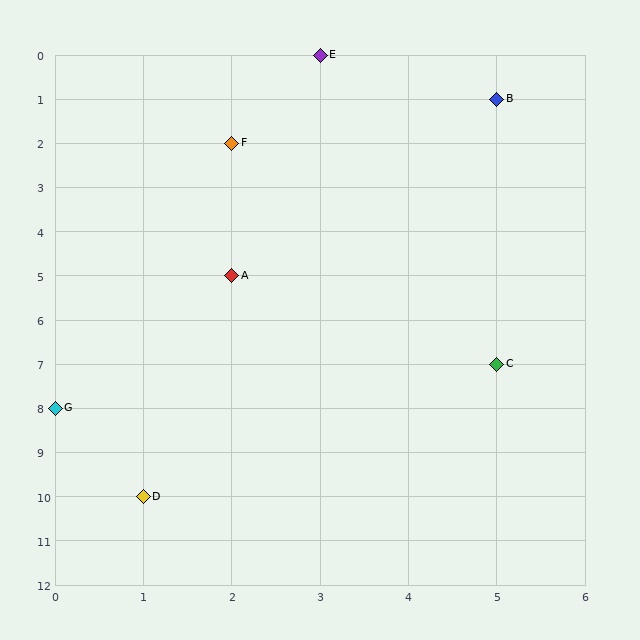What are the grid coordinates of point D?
Point D is at grid coordinates (1, 10).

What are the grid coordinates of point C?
Point C is at grid coordinates (5, 7).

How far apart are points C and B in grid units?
Points C and B are 6 rows apart.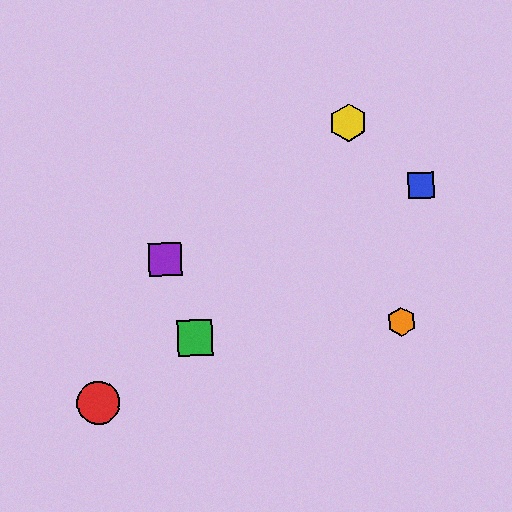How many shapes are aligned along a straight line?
3 shapes (the red circle, the blue square, the green square) are aligned along a straight line.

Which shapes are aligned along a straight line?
The red circle, the blue square, the green square are aligned along a straight line.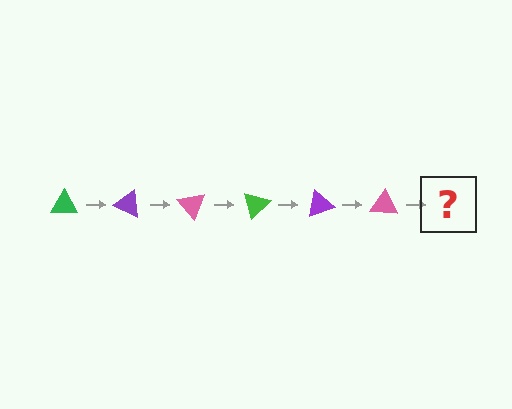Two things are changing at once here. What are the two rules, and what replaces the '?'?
The two rules are that it rotates 25 degrees each step and the color cycles through green, purple, and pink. The '?' should be a green triangle, rotated 150 degrees from the start.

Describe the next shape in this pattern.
It should be a green triangle, rotated 150 degrees from the start.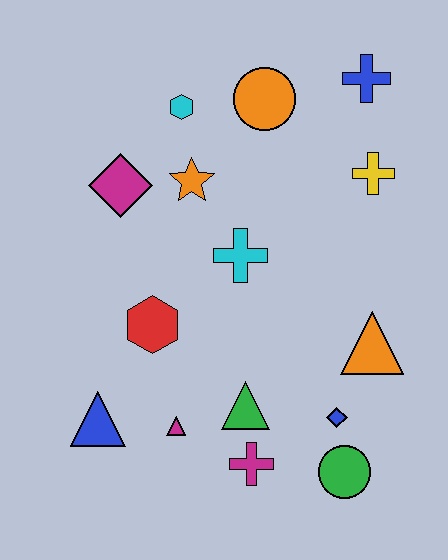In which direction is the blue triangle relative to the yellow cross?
The blue triangle is to the left of the yellow cross.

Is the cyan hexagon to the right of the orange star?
No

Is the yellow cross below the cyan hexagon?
Yes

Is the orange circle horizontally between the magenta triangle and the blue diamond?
Yes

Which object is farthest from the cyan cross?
The green circle is farthest from the cyan cross.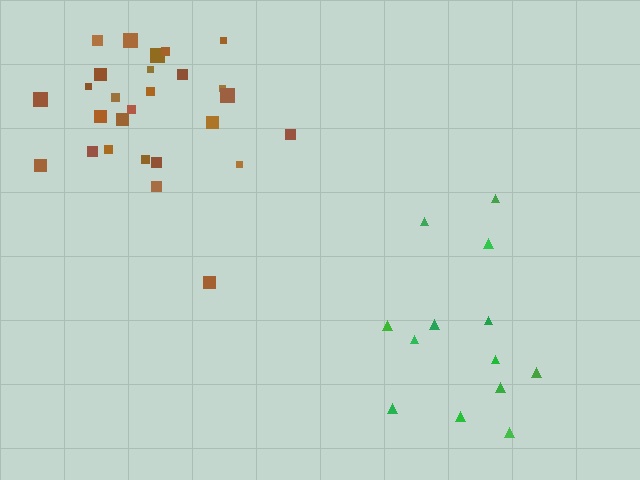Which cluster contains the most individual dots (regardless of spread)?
Brown (27).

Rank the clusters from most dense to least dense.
brown, green.